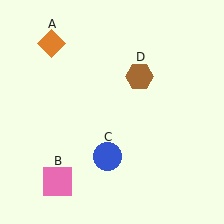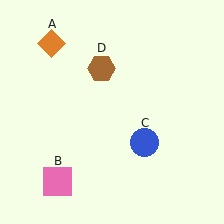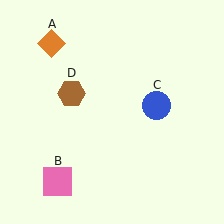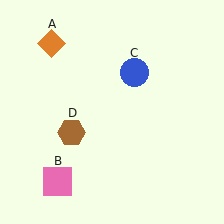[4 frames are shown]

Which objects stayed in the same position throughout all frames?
Orange diamond (object A) and pink square (object B) remained stationary.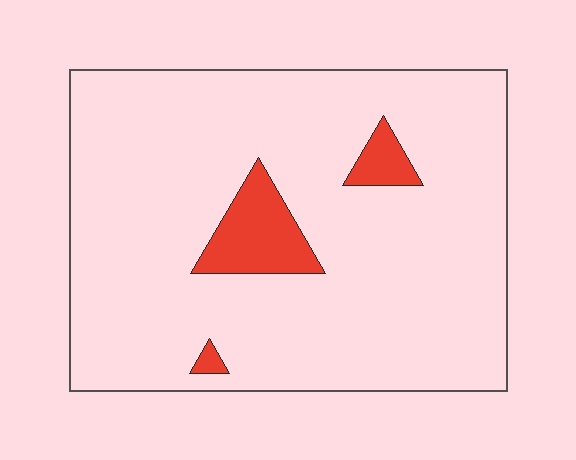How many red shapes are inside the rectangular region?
3.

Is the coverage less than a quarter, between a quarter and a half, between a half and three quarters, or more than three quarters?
Less than a quarter.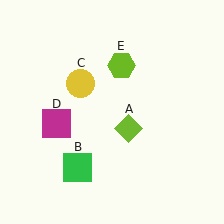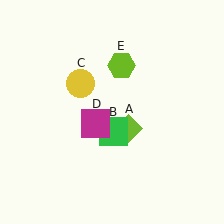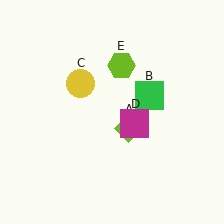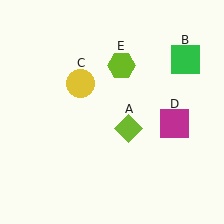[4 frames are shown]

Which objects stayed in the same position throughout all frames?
Lime diamond (object A) and yellow circle (object C) and lime hexagon (object E) remained stationary.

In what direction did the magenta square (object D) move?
The magenta square (object D) moved right.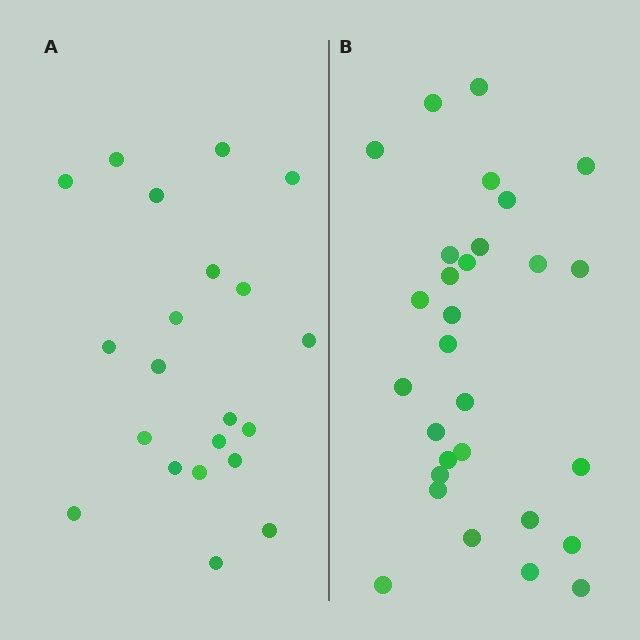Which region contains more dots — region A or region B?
Region B (the right region) has more dots.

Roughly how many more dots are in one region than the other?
Region B has roughly 8 or so more dots than region A.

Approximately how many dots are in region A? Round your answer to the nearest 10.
About 20 dots. (The exact count is 21, which rounds to 20.)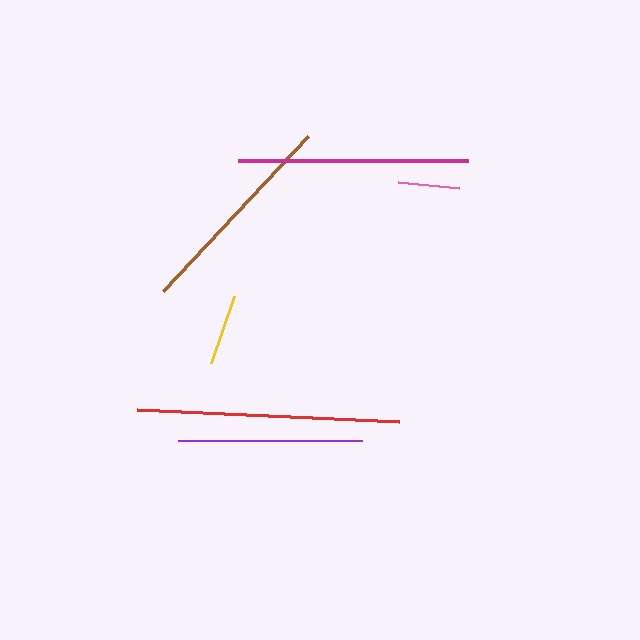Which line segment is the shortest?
The pink line is the shortest at approximately 62 pixels.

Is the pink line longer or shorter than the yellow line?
The yellow line is longer than the pink line.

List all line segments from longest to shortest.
From longest to shortest: red, magenta, brown, purple, yellow, pink.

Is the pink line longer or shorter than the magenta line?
The magenta line is longer than the pink line.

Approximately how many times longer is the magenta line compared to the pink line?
The magenta line is approximately 3.7 times the length of the pink line.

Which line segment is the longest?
The red line is the longest at approximately 263 pixels.